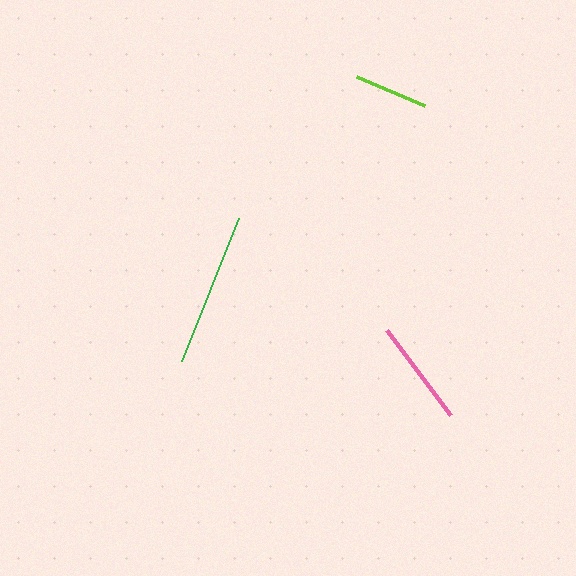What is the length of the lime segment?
The lime segment is approximately 74 pixels long.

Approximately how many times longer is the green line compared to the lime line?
The green line is approximately 2.1 times the length of the lime line.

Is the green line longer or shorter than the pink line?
The green line is longer than the pink line.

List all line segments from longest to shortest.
From longest to shortest: green, pink, lime.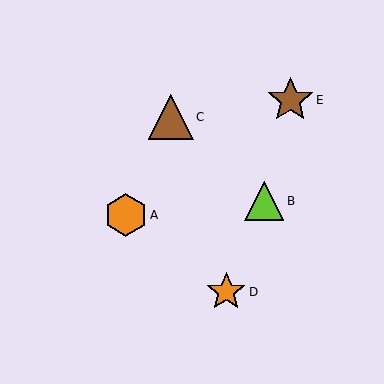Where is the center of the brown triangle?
The center of the brown triangle is at (171, 117).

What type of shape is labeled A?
Shape A is an orange hexagon.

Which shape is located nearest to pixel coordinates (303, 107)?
The brown star (labeled E) at (290, 100) is nearest to that location.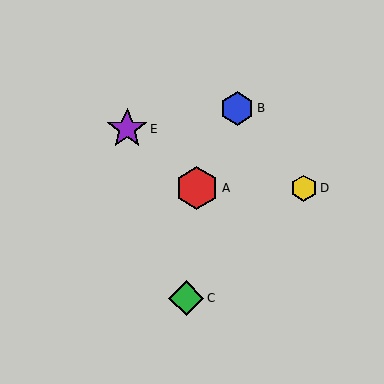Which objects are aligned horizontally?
Objects A, D are aligned horizontally.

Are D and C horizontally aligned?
No, D is at y≈188 and C is at y≈298.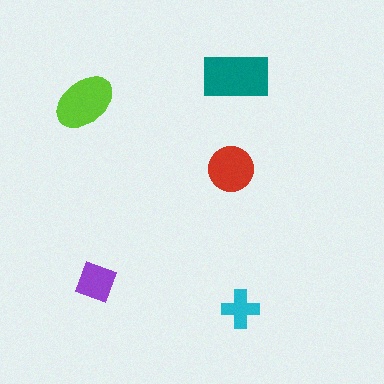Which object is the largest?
The teal rectangle.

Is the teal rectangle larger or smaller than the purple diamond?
Larger.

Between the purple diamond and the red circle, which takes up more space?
The red circle.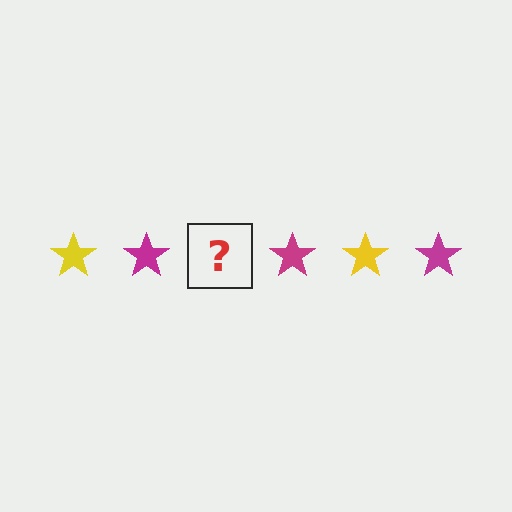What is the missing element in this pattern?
The missing element is a yellow star.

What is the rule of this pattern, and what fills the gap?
The rule is that the pattern cycles through yellow, magenta stars. The gap should be filled with a yellow star.